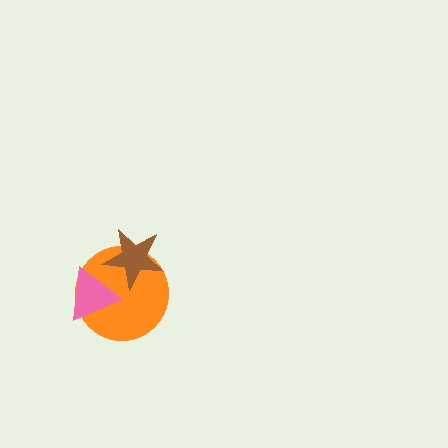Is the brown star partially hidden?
No, no other shape covers it.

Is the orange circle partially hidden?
Yes, it is partially covered by another shape.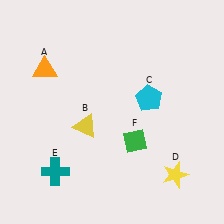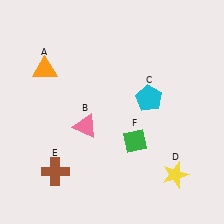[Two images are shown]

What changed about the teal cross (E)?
In Image 1, E is teal. In Image 2, it changed to brown.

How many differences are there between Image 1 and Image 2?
There are 2 differences between the two images.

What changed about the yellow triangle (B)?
In Image 1, B is yellow. In Image 2, it changed to pink.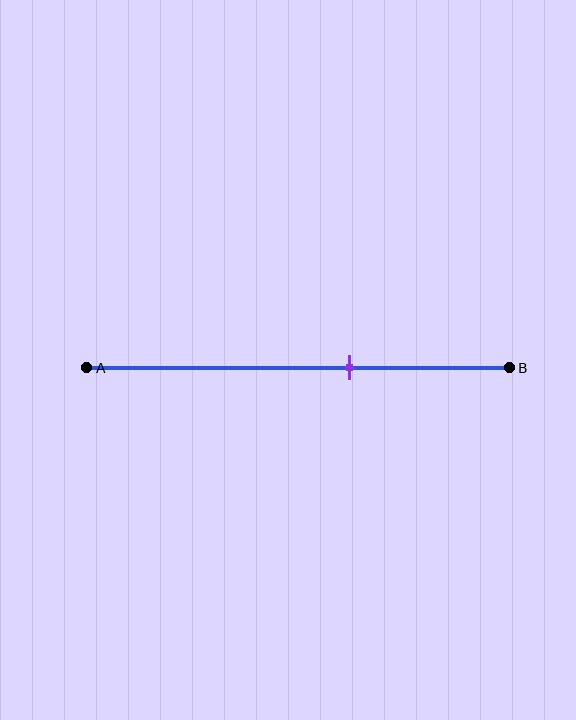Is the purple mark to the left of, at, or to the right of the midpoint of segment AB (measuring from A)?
The purple mark is to the right of the midpoint of segment AB.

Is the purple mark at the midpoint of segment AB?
No, the mark is at about 60% from A, not at the 50% midpoint.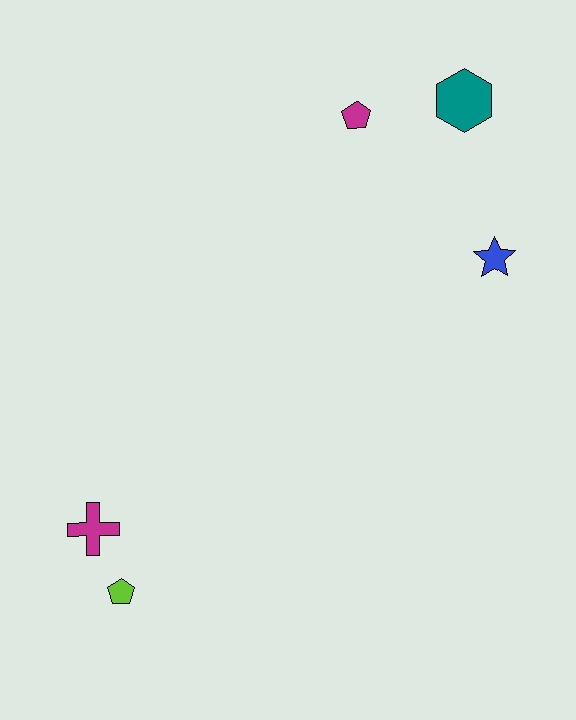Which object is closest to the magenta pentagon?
The teal hexagon is closest to the magenta pentagon.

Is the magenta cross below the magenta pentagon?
Yes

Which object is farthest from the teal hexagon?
The lime pentagon is farthest from the teal hexagon.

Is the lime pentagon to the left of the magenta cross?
No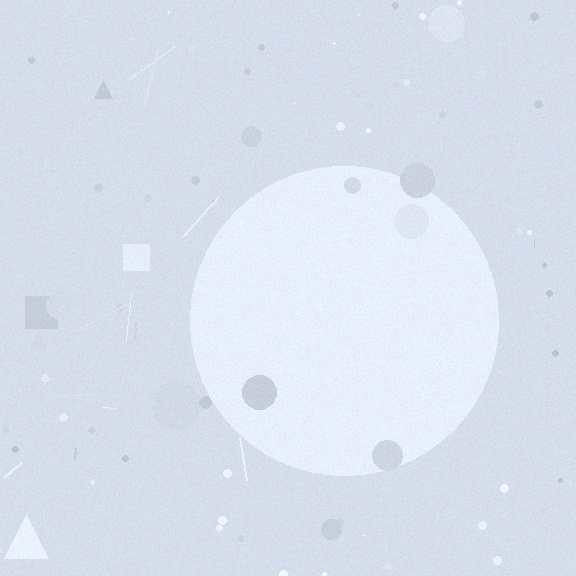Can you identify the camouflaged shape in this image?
The camouflaged shape is a circle.